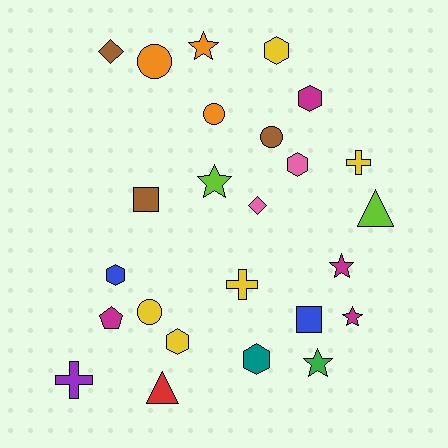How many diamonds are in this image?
There are 2 diamonds.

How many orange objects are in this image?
There are 3 orange objects.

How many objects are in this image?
There are 25 objects.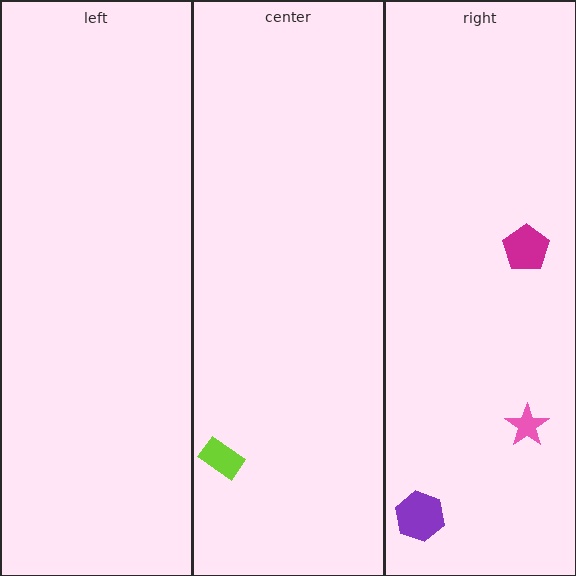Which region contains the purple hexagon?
The right region.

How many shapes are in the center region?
1.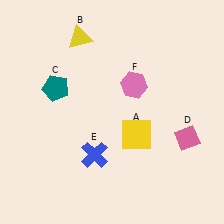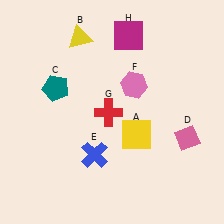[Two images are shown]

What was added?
A red cross (G), a magenta square (H) were added in Image 2.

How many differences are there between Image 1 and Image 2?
There are 2 differences between the two images.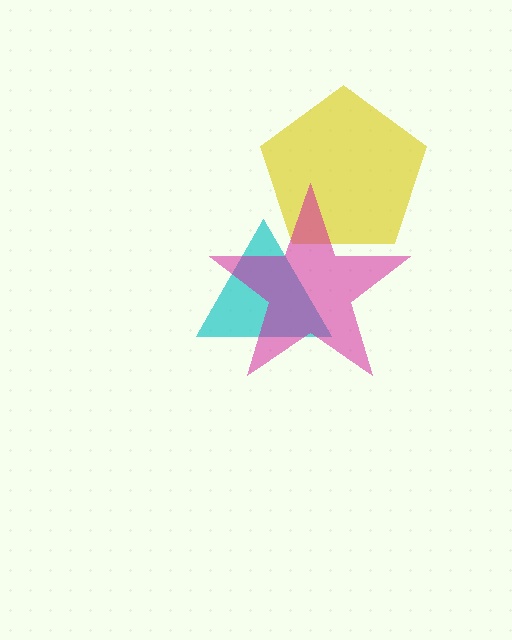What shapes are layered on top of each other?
The layered shapes are: a yellow pentagon, a cyan triangle, a magenta star.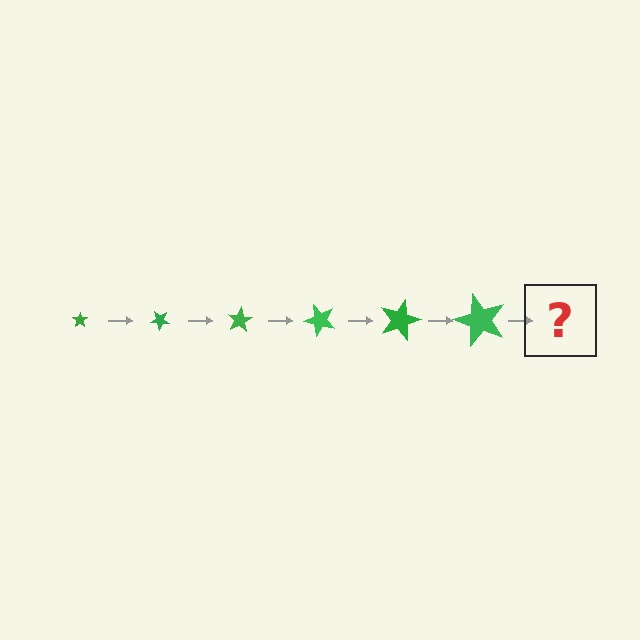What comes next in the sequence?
The next element should be a star, larger than the previous one and rotated 240 degrees from the start.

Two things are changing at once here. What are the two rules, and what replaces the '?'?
The two rules are that the star grows larger each step and it rotates 40 degrees each step. The '?' should be a star, larger than the previous one and rotated 240 degrees from the start.